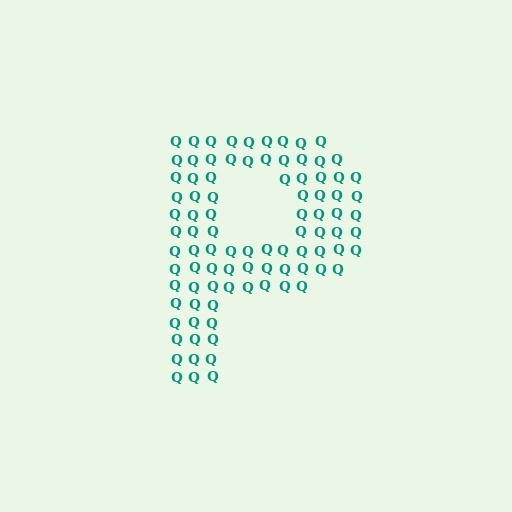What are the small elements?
The small elements are letter Q's.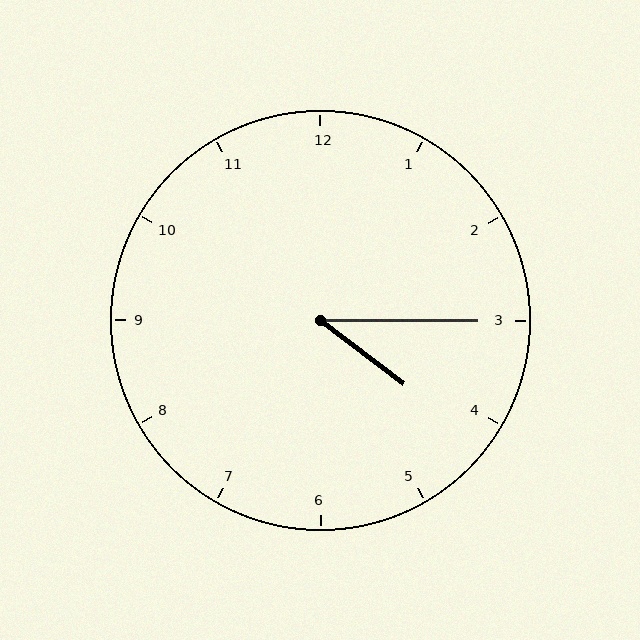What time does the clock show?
4:15.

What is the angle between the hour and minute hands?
Approximately 38 degrees.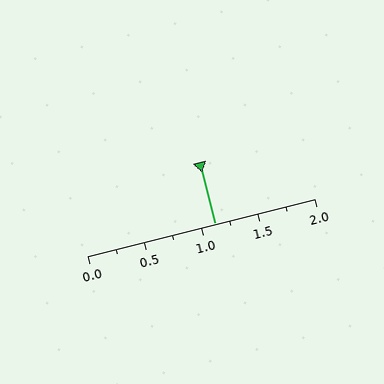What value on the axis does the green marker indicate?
The marker indicates approximately 1.12.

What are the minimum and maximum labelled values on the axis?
The axis runs from 0.0 to 2.0.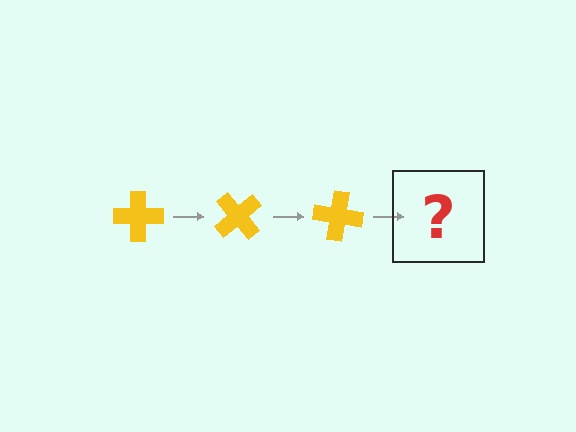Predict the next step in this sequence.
The next step is a yellow cross rotated 150 degrees.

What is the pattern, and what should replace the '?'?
The pattern is that the cross rotates 50 degrees each step. The '?' should be a yellow cross rotated 150 degrees.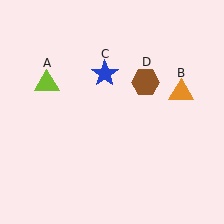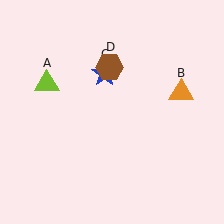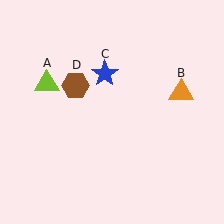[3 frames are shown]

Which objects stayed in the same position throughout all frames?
Lime triangle (object A) and orange triangle (object B) and blue star (object C) remained stationary.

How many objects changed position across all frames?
1 object changed position: brown hexagon (object D).